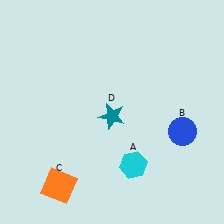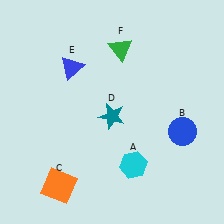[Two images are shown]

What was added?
A blue triangle (E), a green triangle (F) were added in Image 2.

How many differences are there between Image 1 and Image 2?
There are 2 differences between the two images.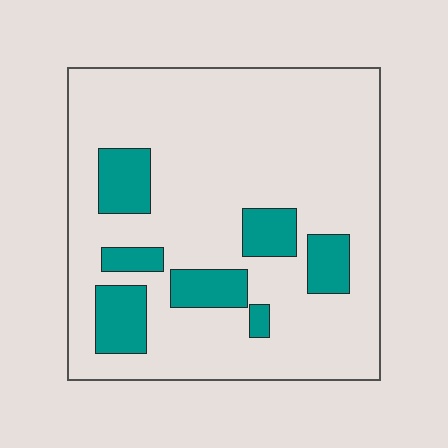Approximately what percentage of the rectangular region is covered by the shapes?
Approximately 20%.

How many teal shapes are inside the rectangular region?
7.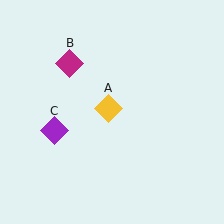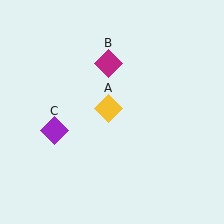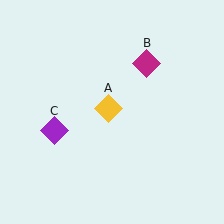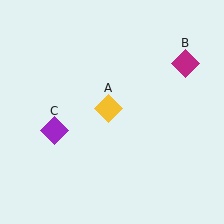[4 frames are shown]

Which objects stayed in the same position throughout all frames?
Yellow diamond (object A) and purple diamond (object C) remained stationary.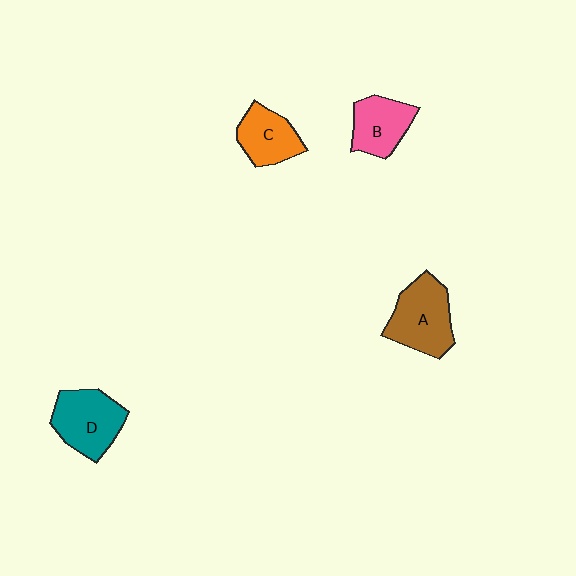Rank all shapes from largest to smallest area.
From largest to smallest: A (brown), D (teal), B (pink), C (orange).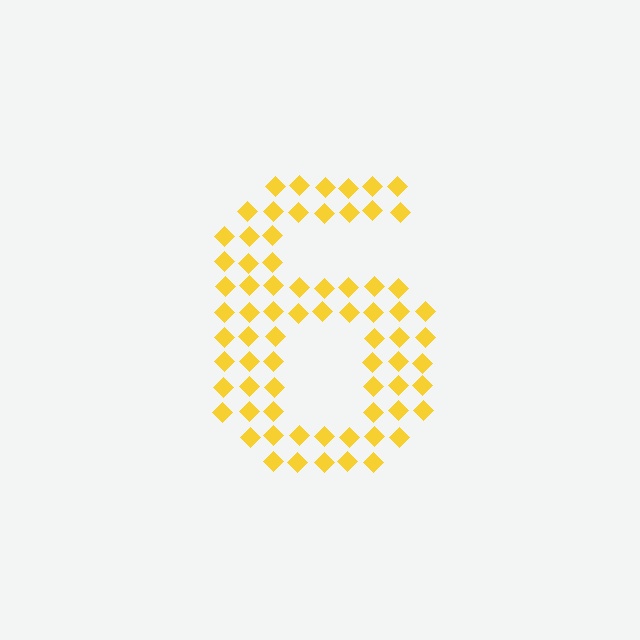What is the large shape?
The large shape is the digit 6.